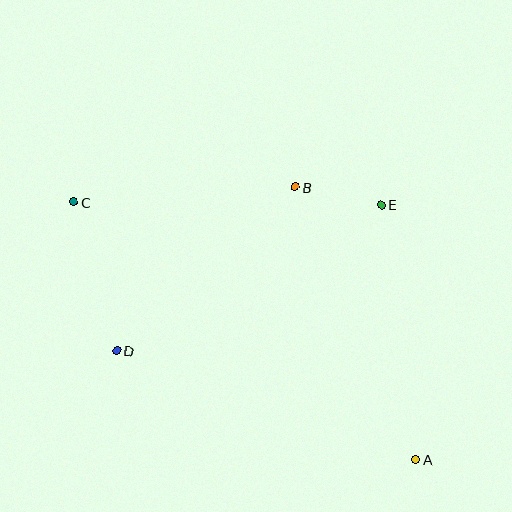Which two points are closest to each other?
Points B and E are closest to each other.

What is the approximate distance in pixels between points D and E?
The distance between D and E is approximately 302 pixels.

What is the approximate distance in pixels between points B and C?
The distance between B and C is approximately 222 pixels.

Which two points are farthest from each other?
Points A and C are farthest from each other.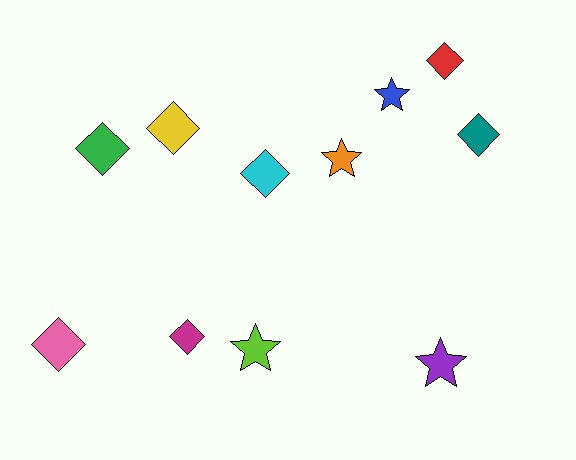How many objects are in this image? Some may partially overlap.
There are 11 objects.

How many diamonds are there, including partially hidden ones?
There are 7 diamonds.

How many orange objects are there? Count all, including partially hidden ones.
There is 1 orange object.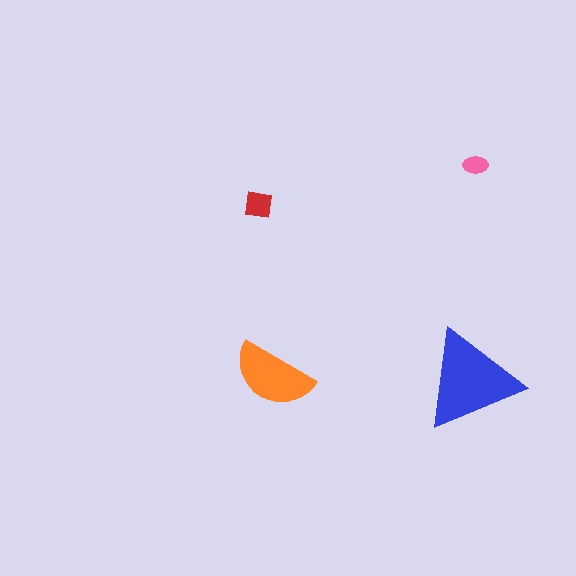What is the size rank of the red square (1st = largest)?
3rd.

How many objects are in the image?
There are 4 objects in the image.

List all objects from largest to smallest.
The blue triangle, the orange semicircle, the red square, the pink ellipse.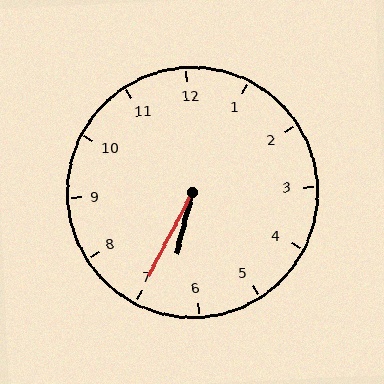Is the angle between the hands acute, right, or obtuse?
It is acute.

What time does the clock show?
6:35.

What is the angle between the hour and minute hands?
Approximately 12 degrees.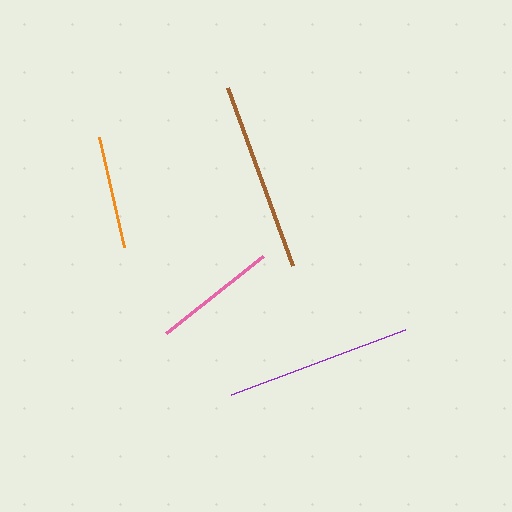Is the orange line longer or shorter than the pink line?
The pink line is longer than the orange line.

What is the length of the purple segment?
The purple segment is approximately 186 pixels long.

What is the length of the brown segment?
The brown segment is approximately 189 pixels long.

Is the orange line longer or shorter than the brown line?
The brown line is longer than the orange line.